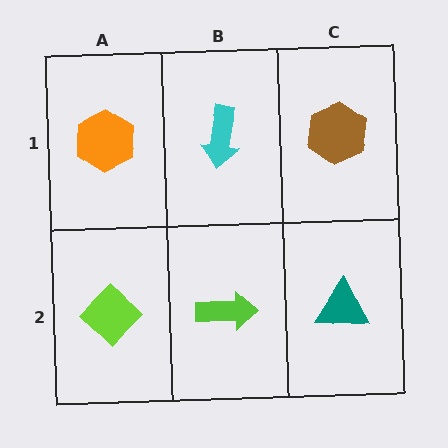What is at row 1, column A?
An orange hexagon.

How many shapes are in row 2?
3 shapes.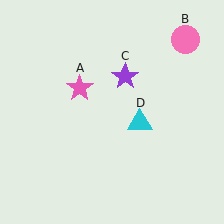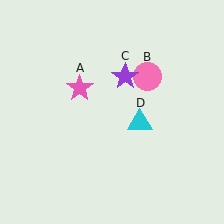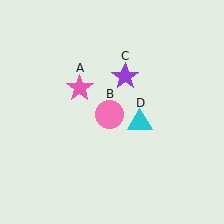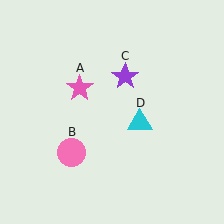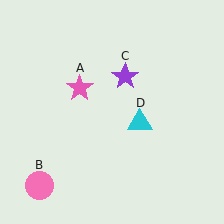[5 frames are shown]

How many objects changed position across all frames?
1 object changed position: pink circle (object B).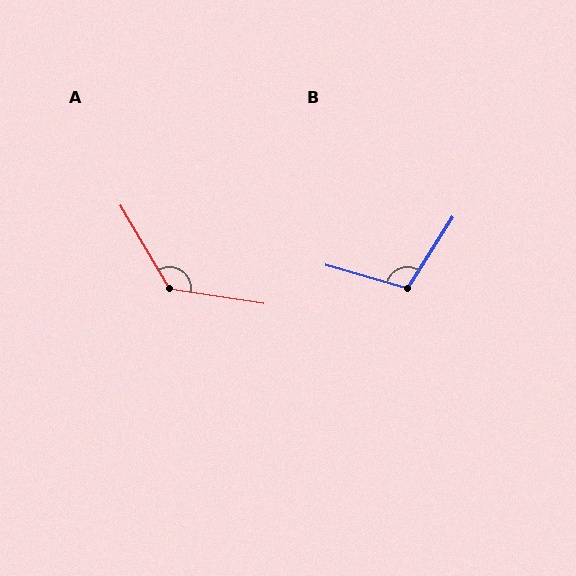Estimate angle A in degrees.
Approximately 129 degrees.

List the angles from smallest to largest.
B (106°), A (129°).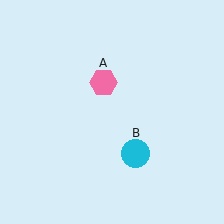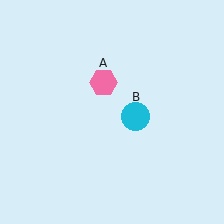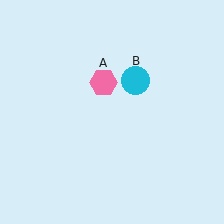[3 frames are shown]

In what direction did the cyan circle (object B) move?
The cyan circle (object B) moved up.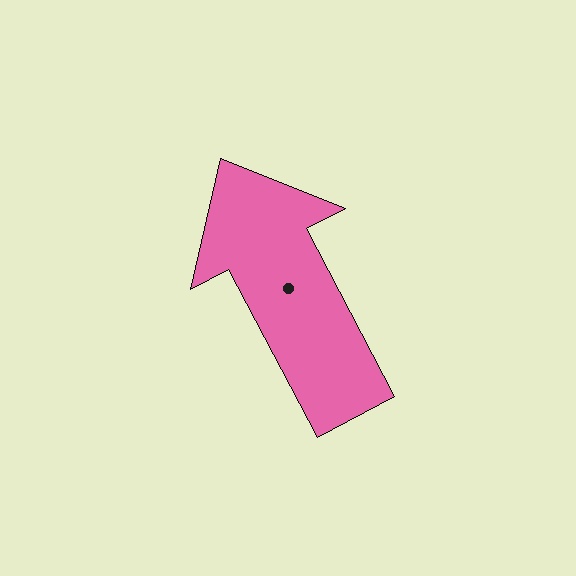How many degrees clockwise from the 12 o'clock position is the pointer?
Approximately 332 degrees.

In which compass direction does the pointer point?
Northwest.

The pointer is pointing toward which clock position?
Roughly 11 o'clock.